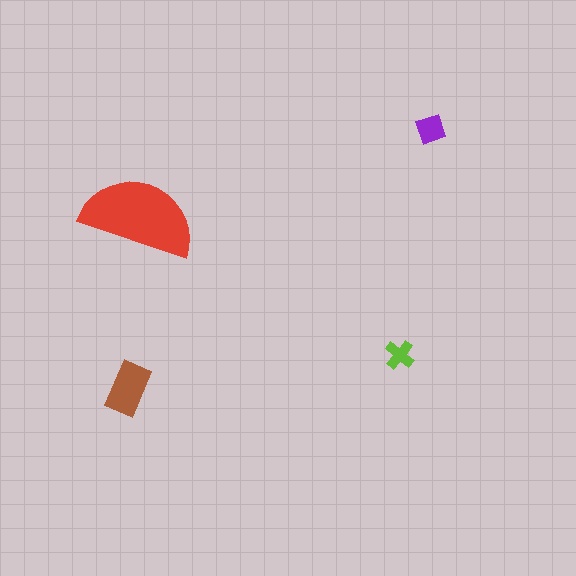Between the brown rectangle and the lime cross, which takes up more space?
The brown rectangle.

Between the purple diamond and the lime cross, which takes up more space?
The purple diamond.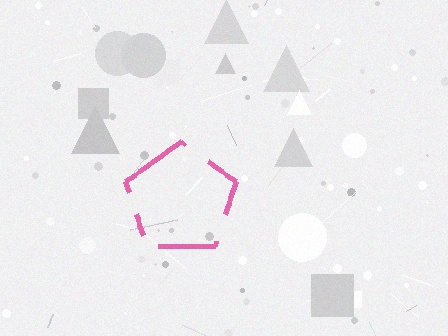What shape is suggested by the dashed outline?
The dashed outline suggests a pentagon.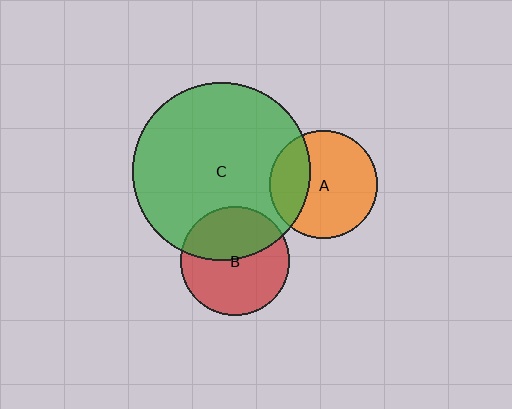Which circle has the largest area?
Circle C (green).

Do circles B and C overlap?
Yes.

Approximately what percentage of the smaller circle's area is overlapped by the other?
Approximately 40%.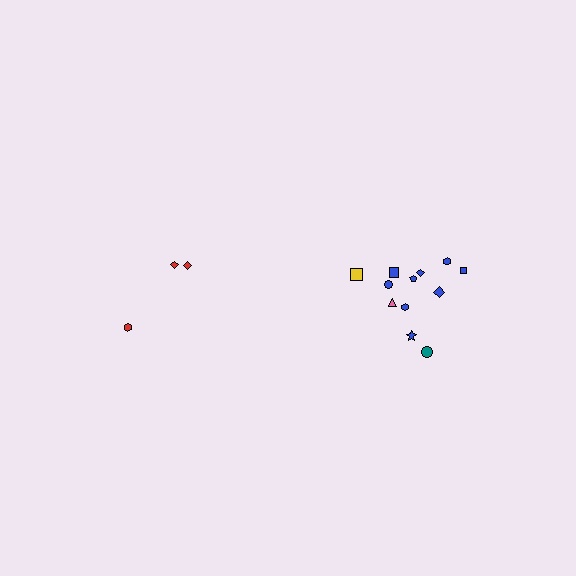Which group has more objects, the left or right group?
The right group.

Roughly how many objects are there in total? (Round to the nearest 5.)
Roughly 15 objects in total.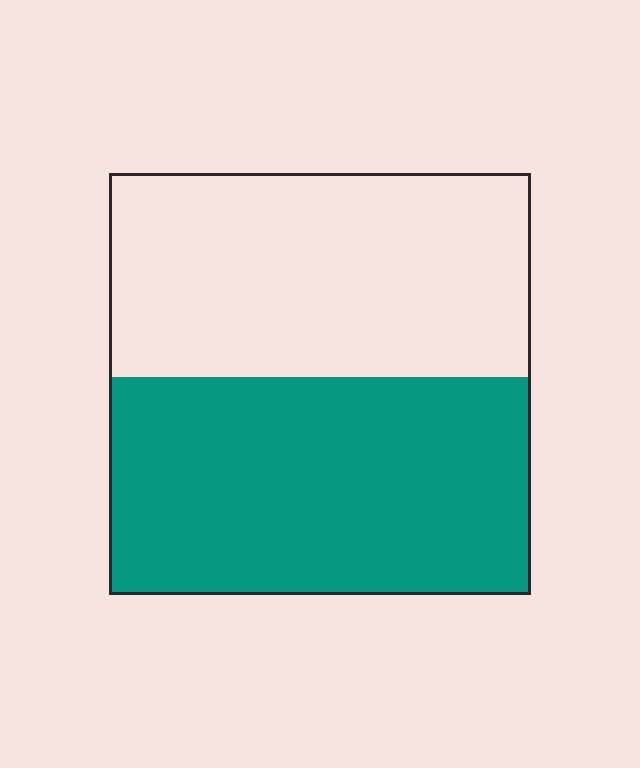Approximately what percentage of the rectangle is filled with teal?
Approximately 50%.